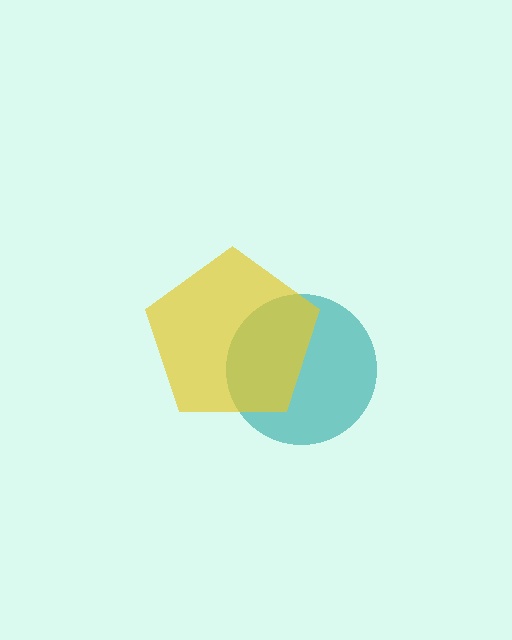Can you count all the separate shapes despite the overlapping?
Yes, there are 2 separate shapes.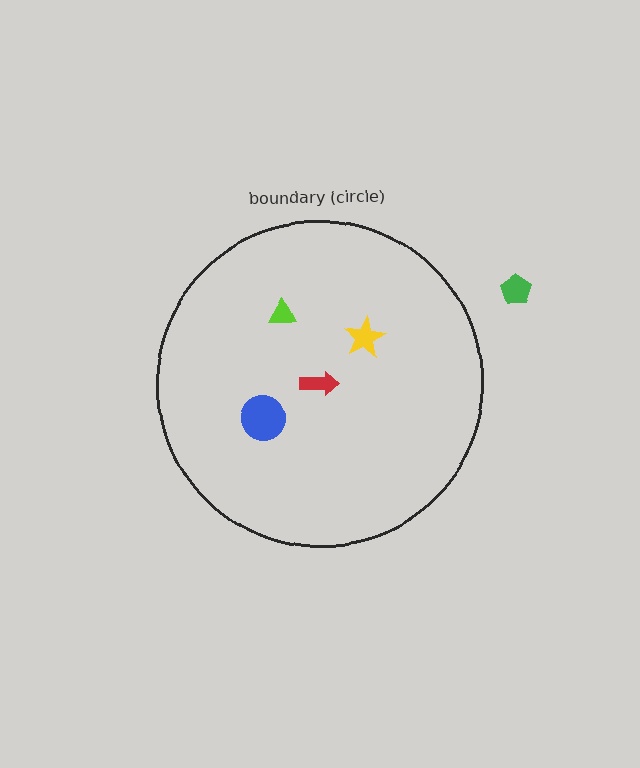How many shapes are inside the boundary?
4 inside, 1 outside.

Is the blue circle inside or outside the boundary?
Inside.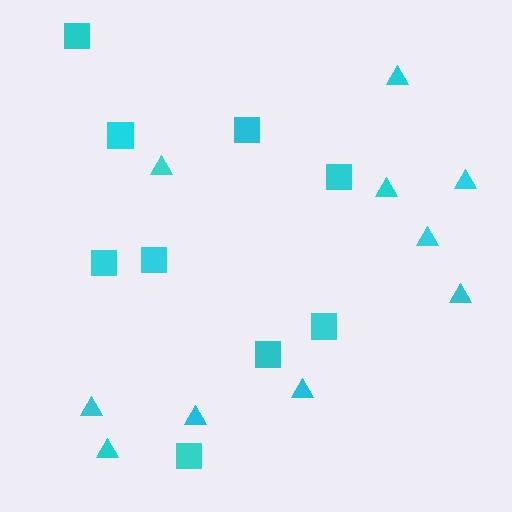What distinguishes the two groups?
There are 2 groups: one group of squares (9) and one group of triangles (10).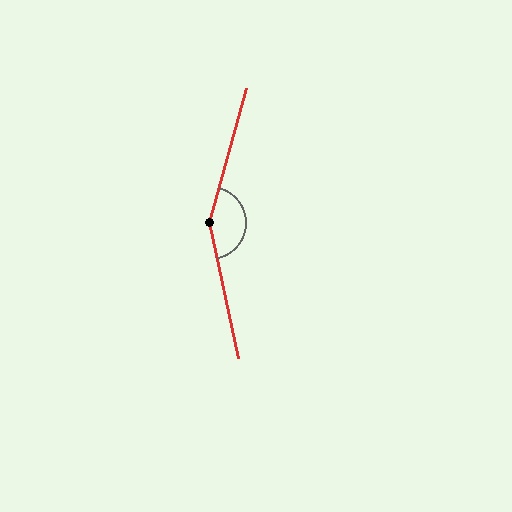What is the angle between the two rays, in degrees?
Approximately 153 degrees.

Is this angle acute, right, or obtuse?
It is obtuse.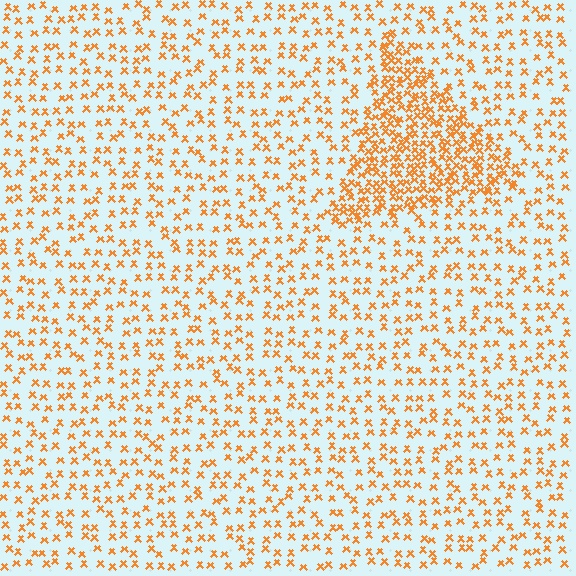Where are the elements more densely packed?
The elements are more densely packed inside the triangle boundary.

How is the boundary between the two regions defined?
The boundary is defined by a change in element density (approximately 2.6x ratio). All elements are the same color, size, and shape.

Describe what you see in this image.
The image contains small orange elements arranged at two different densities. A triangle-shaped region is visible where the elements are more densely packed than the surrounding area.